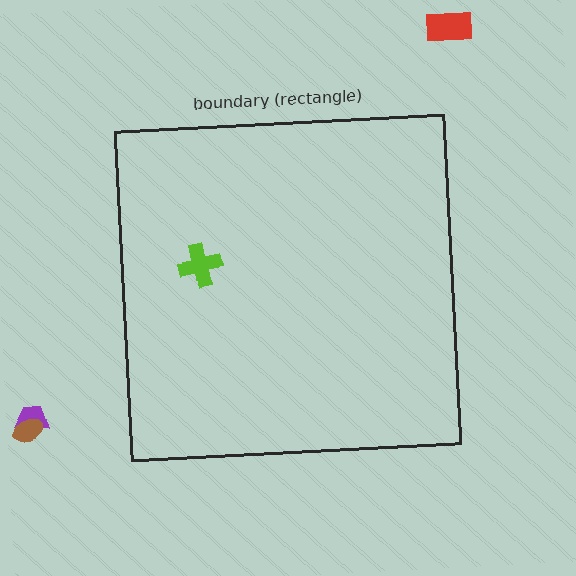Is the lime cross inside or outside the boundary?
Inside.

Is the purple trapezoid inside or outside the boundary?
Outside.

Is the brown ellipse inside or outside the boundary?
Outside.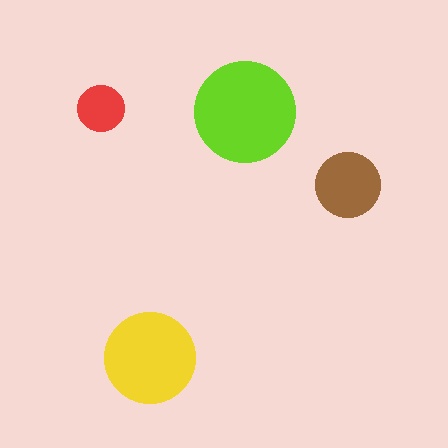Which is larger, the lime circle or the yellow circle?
The lime one.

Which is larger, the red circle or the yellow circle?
The yellow one.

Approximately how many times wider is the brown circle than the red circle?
About 1.5 times wider.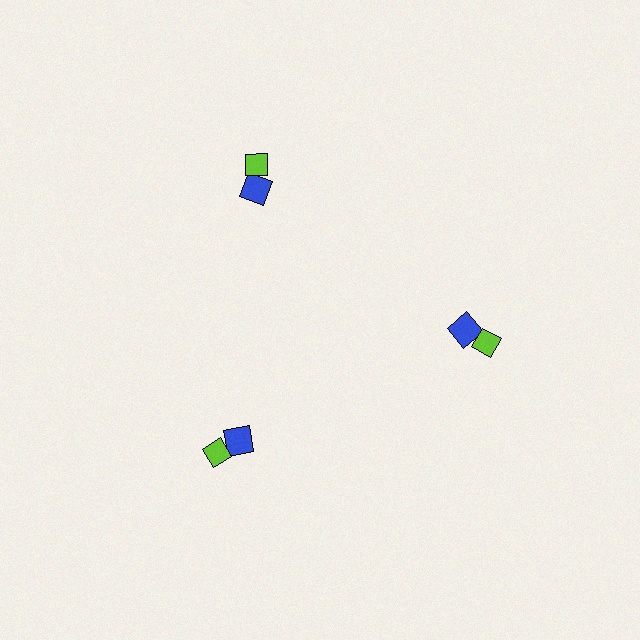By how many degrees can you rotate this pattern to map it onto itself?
The pattern maps onto itself every 120 degrees of rotation.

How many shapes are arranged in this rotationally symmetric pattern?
There are 6 shapes, arranged in 3 groups of 2.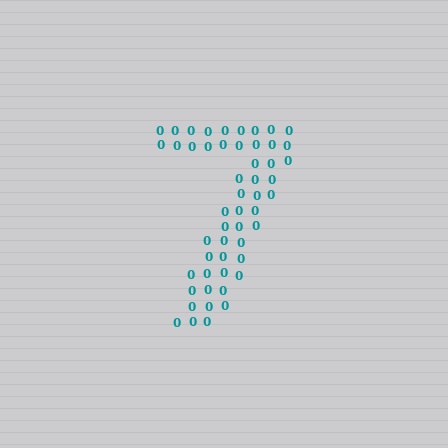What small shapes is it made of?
It is made of small digit 0's.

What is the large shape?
The large shape is the digit 7.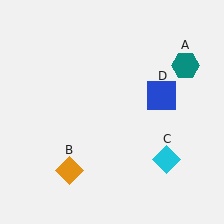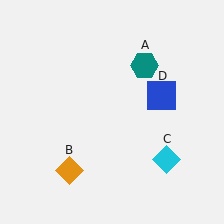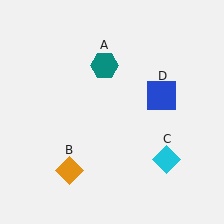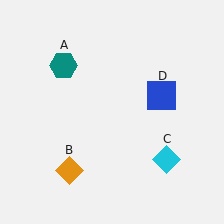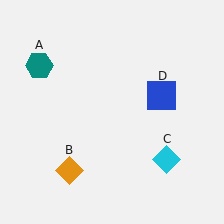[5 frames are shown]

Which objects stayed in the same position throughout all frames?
Orange diamond (object B) and cyan diamond (object C) and blue square (object D) remained stationary.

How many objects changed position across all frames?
1 object changed position: teal hexagon (object A).